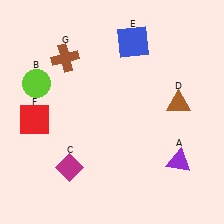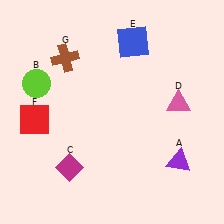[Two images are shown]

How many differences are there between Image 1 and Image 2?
There is 1 difference between the two images.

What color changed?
The triangle (D) changed from brown in Image 1 to pink in Image 2.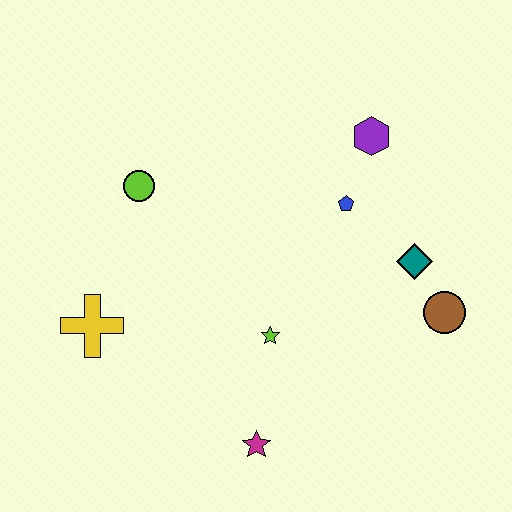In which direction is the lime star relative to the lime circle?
The lime star is below the lime circle.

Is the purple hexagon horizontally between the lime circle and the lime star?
No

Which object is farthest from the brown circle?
The yellow cross is farthest from the brown circle.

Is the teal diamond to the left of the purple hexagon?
No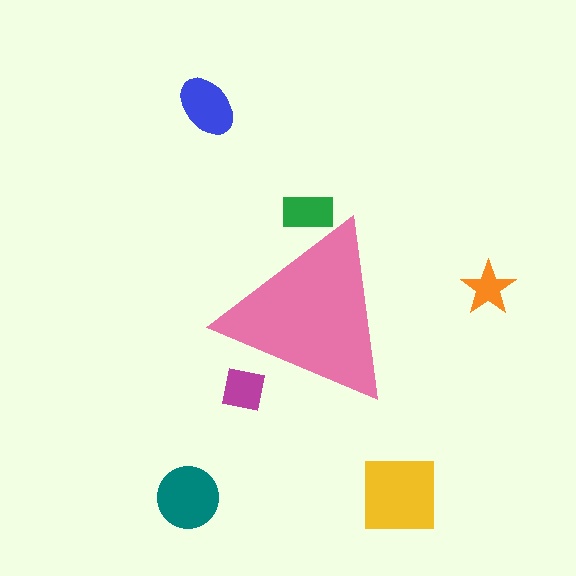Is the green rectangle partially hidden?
Yes, the green rectangle is partially hidden behind the pink triangle.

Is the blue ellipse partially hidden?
No, the blue ellipse is fully visible.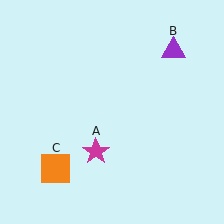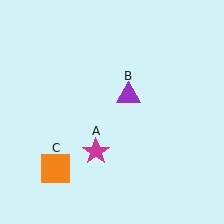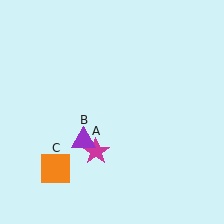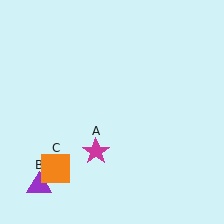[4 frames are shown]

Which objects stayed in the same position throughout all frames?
Magenta star (object A) and orange square (object C) remained stationary.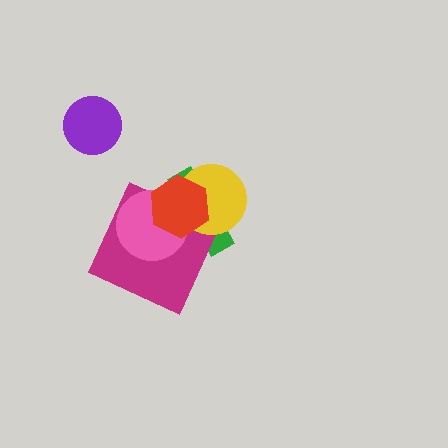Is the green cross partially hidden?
Yes, it is partially covered by another shape.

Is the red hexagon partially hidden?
No, no other shape covers it.